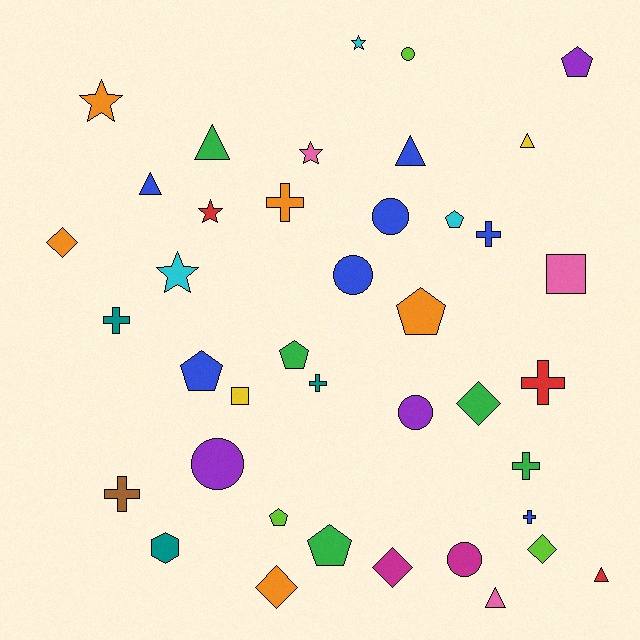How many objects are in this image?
There are 40 objects.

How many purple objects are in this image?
There are 3 purple objects.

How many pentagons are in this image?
There are 7 pentagons.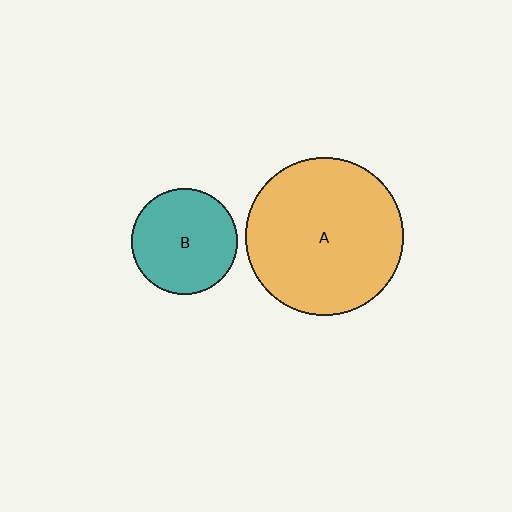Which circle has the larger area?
Circle A (orange).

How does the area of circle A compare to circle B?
Approximately 2.2 times.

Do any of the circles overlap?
No, none of the circles overlap.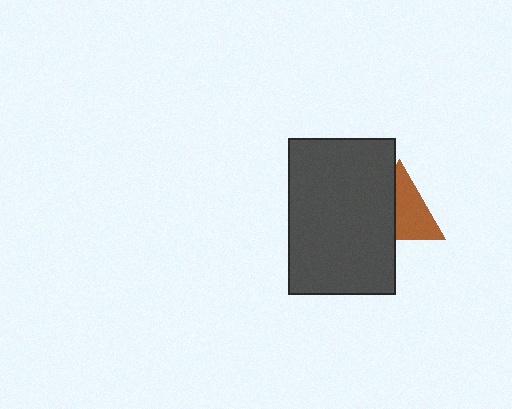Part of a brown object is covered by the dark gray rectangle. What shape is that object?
It is a triangle.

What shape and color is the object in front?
The object in front is a dark gray rectangle.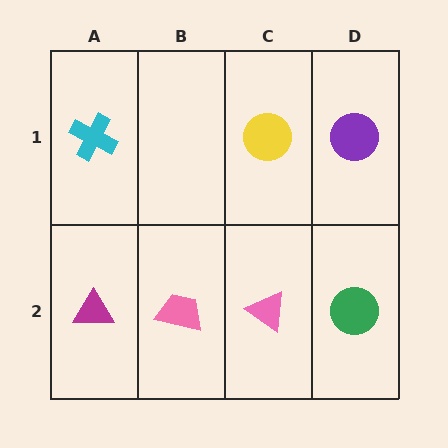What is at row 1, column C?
A yellow circle.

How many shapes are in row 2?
4 shapes.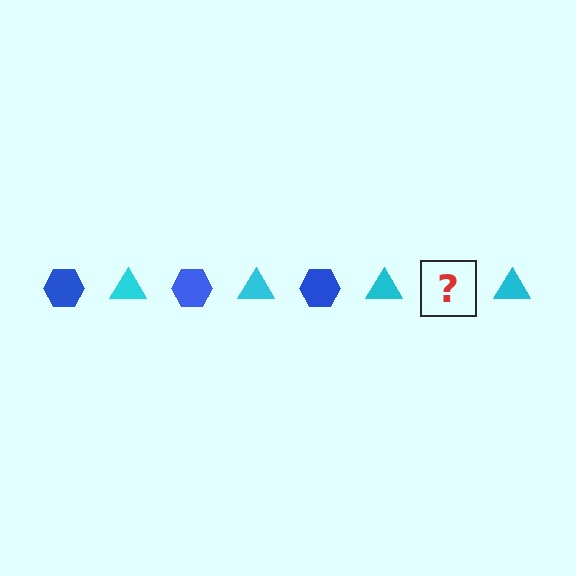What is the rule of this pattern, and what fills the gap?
The rule is that the pattern alternates between blue hexagon and cyan triangle. The gap should be filled with a blue hexagon.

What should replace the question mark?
The question mark should be replaced with a blue hexagon.